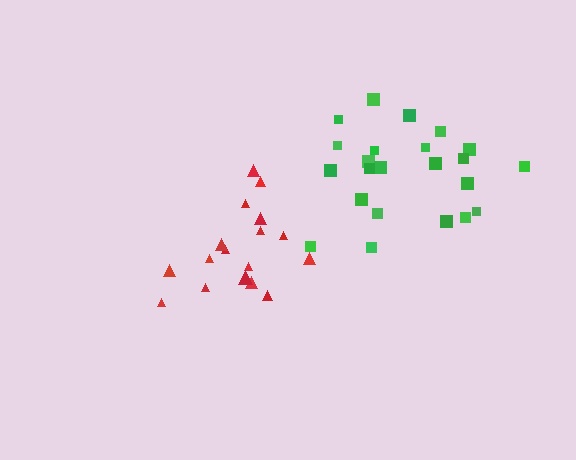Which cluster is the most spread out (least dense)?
Green.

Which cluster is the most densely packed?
Red.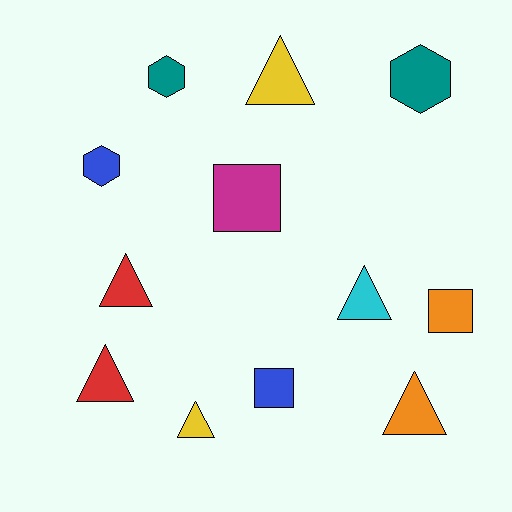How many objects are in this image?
There are 12 objects.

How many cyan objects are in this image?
There is 1 cyan object.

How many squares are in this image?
There are 3 squares.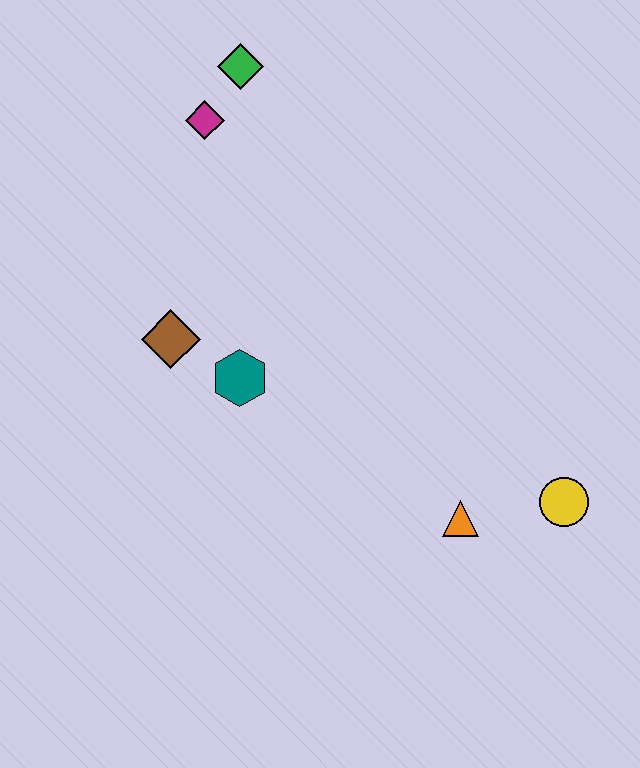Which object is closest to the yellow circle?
The orange triangle is closest to the yellow circle.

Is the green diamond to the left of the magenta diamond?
No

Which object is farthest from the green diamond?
The yellow circle is farthest from the green diamond.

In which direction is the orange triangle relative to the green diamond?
The orange triangle is below the green diamond.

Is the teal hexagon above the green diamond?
No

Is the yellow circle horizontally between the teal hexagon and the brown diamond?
No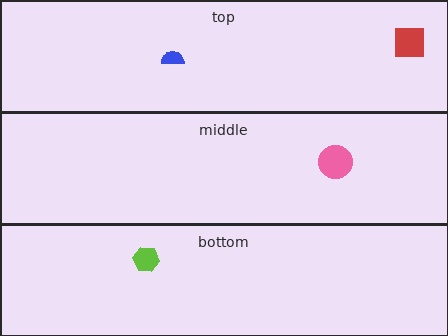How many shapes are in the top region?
2.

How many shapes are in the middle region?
1.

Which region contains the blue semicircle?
The top region.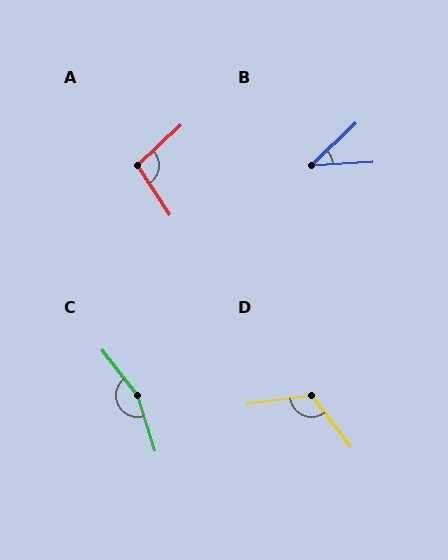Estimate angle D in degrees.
Approximately 120 degrees.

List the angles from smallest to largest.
B (40°), A (99°), D (120°), C (159°).